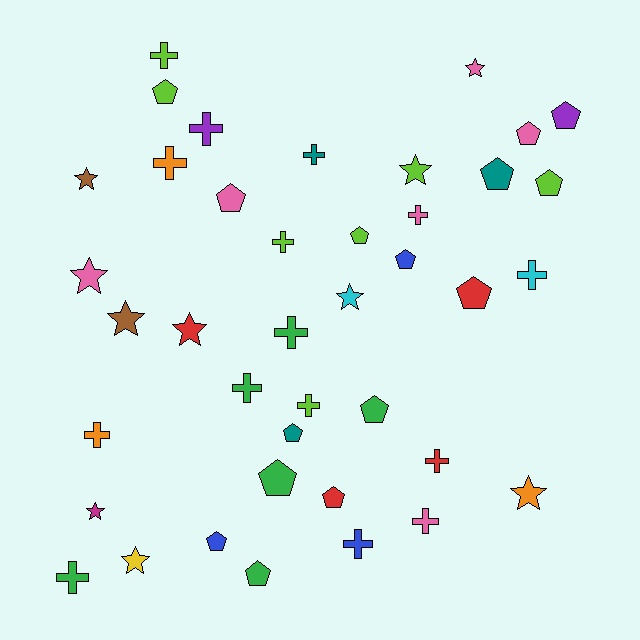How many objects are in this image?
There are 40 objects.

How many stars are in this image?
There are 10 stars.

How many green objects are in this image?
There are 6 green objects.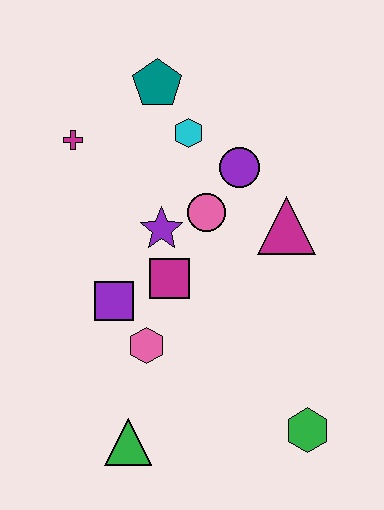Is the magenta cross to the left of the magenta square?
Yes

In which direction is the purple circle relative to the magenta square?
The purple circle is above the magenta square.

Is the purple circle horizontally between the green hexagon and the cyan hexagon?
Yes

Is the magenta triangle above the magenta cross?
No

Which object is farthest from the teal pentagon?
The green hexagon is farthest from the teal pentagon.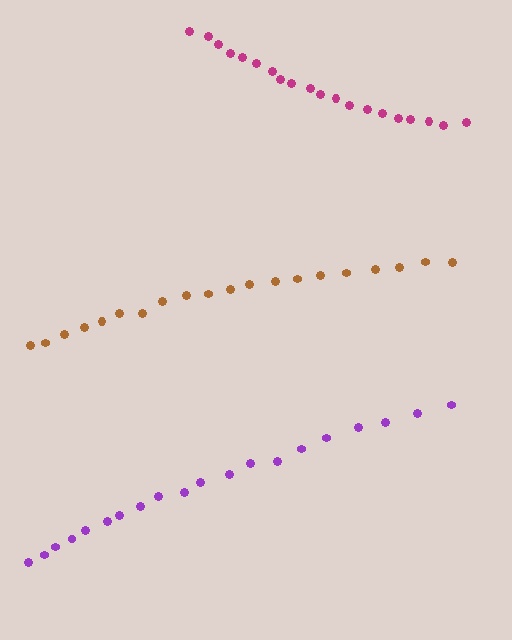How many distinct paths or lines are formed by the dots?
There are 3 distinct paths.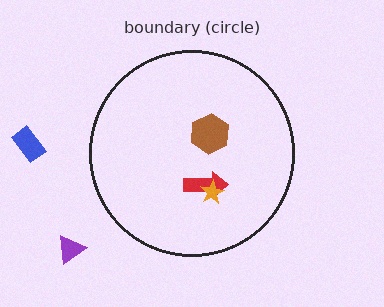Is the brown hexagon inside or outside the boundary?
Inside.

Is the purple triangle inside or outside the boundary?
Outside.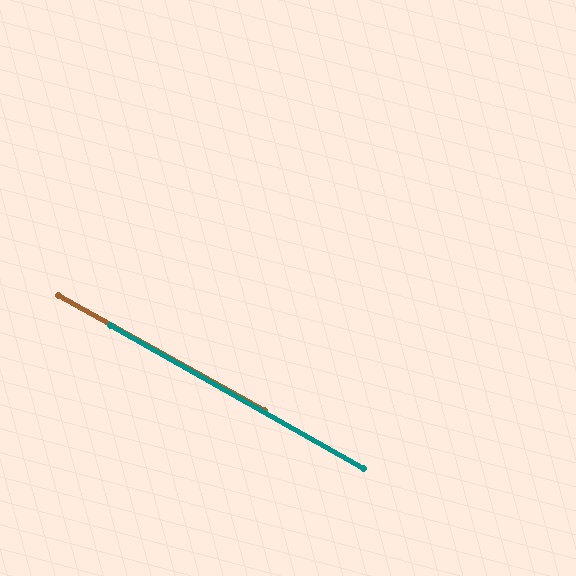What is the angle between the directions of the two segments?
Approximately 0 degrees.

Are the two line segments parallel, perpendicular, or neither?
Parallel — their directions differ by only 0.4°.